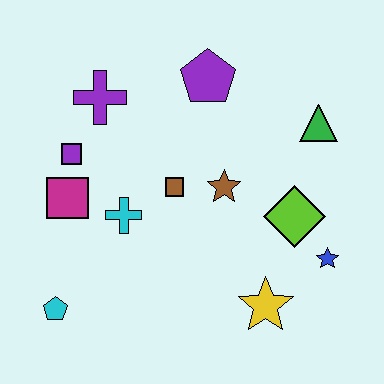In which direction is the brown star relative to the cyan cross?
The brown star is to the right of the cyan cross.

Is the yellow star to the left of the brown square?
No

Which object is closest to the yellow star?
The blue star is closest to the yellow star.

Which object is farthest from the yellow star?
The purple cross is farthest from the yellow star.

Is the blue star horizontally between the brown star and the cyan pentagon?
No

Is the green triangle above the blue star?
Yes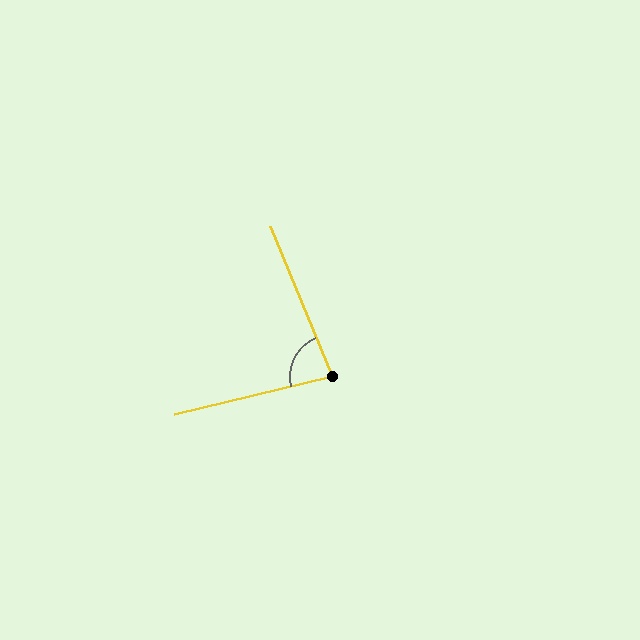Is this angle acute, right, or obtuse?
It is acute.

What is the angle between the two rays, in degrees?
Approximately 81 degrees.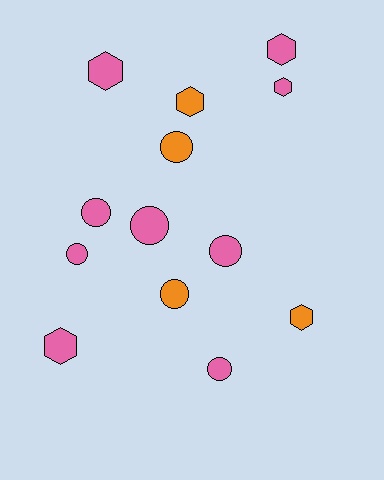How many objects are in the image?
There are 13 objects.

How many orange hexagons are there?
There are 2 orange hexagons.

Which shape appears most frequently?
Circle, with 7 objects.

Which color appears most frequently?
Pink, with 9 objects.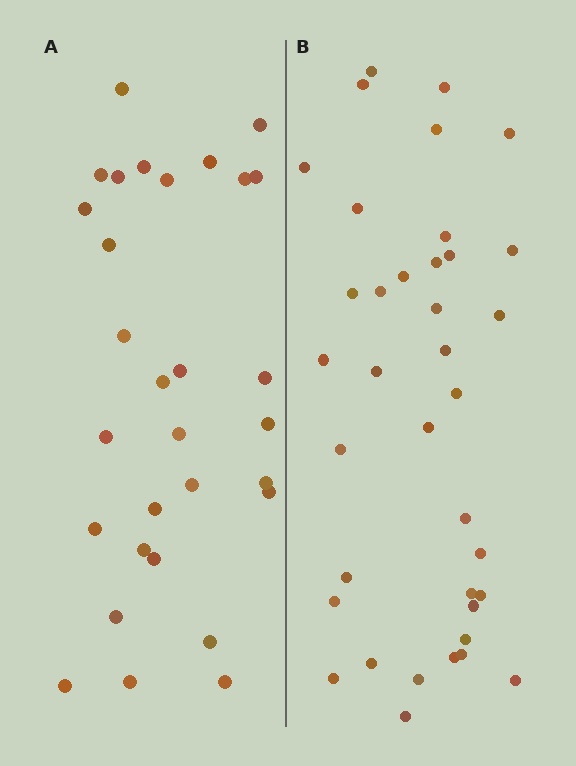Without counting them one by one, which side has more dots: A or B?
Region B (the right region) has more dots.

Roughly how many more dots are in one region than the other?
Region B has roughly 8 or so more dots than region A.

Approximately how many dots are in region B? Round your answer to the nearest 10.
About 40 dots. (The exact count is 37, which rounds to 40.)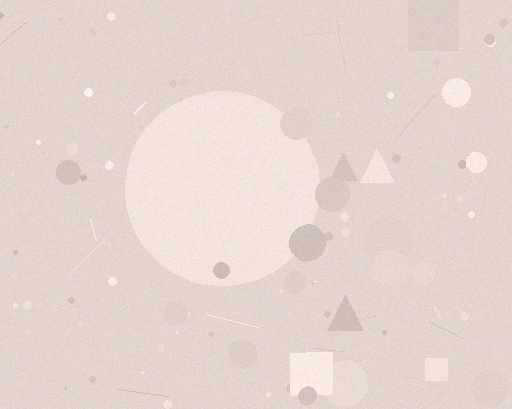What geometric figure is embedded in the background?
A circle is embedded in the background.